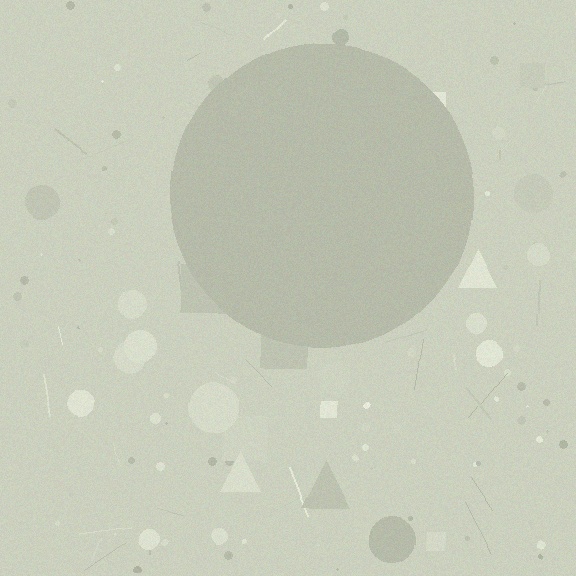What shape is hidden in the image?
A circle is hidden in the image.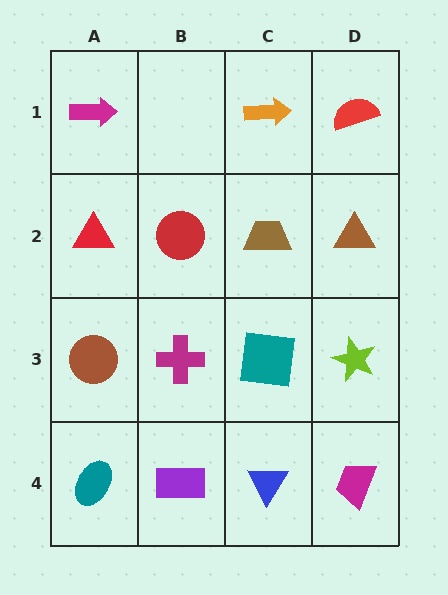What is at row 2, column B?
A red circle.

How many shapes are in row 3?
4 shapes.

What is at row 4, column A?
A teal ellipse.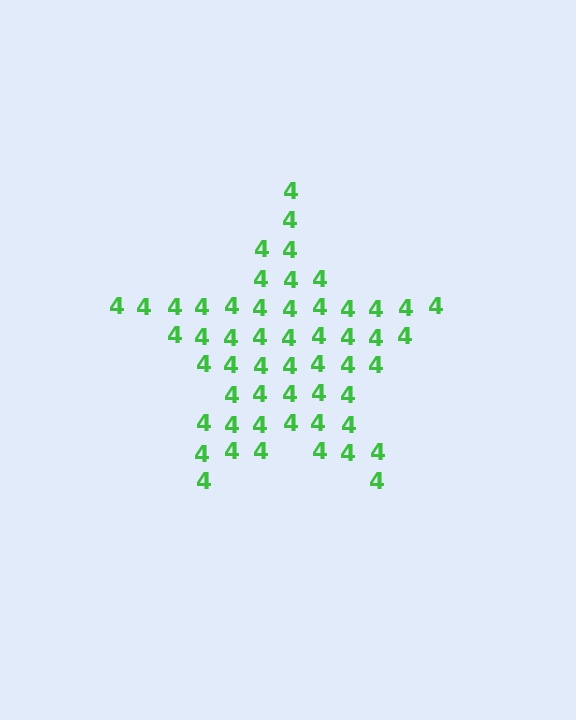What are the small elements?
The small elements are digit 4's.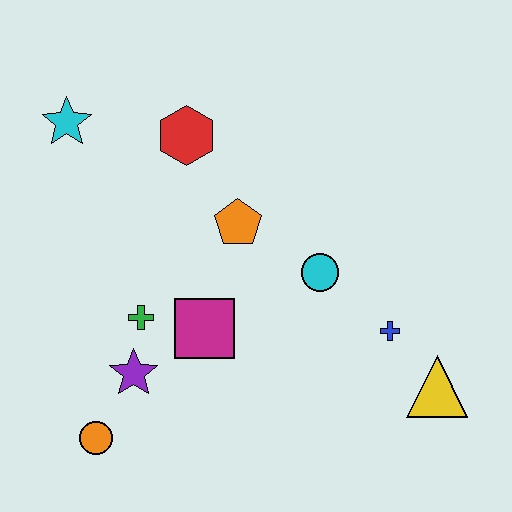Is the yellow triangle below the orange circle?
No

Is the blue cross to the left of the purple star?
No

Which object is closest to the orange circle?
The purple star is closest to the orange circle.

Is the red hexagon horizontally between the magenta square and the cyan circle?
No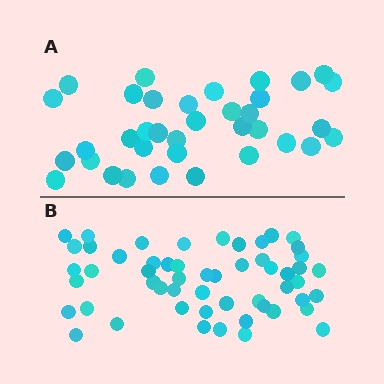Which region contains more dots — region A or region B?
Region B (the bottom region) has more dots.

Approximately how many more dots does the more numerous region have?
Region B has approximately 20 more dots than region A.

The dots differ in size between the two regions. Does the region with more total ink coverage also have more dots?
No. Region A has more total ink coverage because its dots are larger, but region B actually contains more individual dots. Total area can be misleading — the number of items is what matters here.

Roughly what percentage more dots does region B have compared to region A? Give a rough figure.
About 50% more.